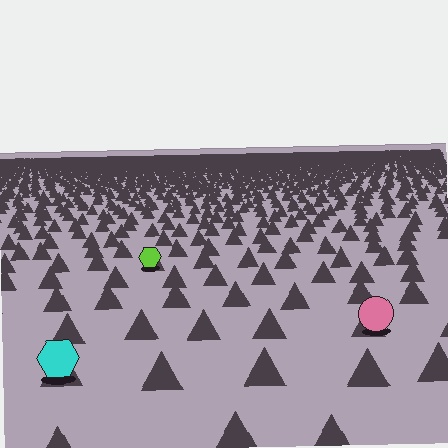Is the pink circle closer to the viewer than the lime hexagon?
Yes. The pink circle is closer — you can tell from the texture gradient: the ground texture is coarser near it.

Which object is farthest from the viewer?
The lime hexagon is farthest from the viewer. It appears smaller and the ground texture around it is denser.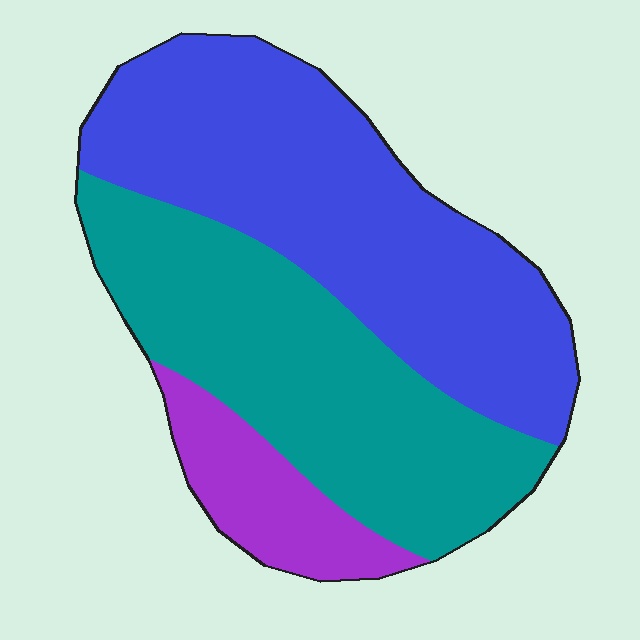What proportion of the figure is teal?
Teal takes up about two fifths (2/5) of the figure.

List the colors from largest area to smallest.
From largest to smallest: blue, teal, purple.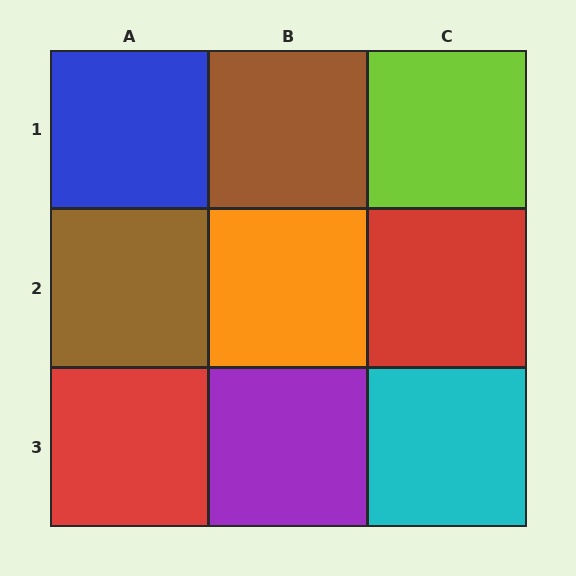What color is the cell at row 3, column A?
Red.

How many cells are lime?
1 cell is lime.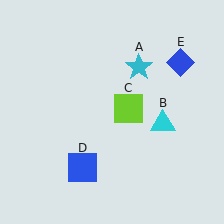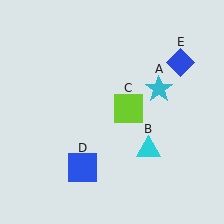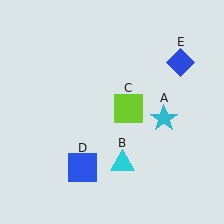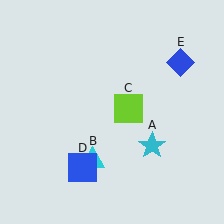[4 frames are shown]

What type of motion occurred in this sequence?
The cyan star (object A), cyan triangle (object B) rotated clockwise around the center of the scene.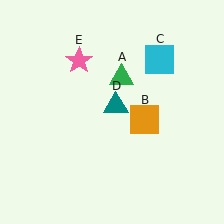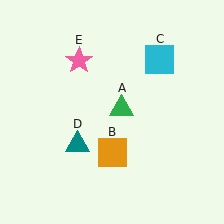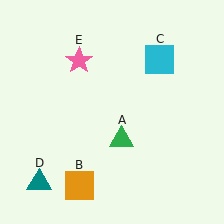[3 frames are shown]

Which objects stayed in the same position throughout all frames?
Cyan square (object C) and pink star (object E) remained stationary.